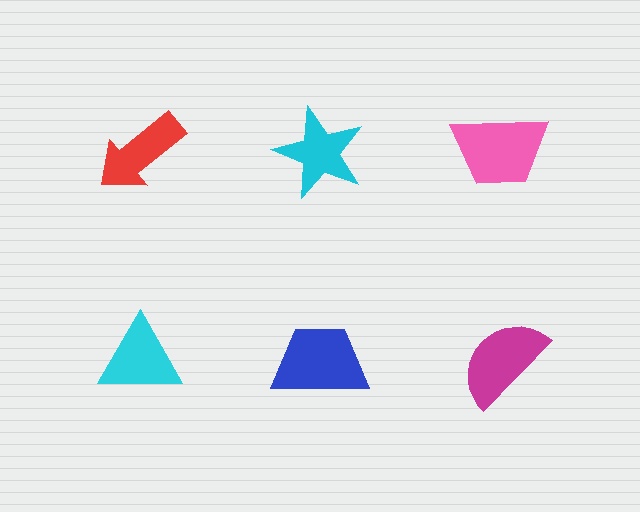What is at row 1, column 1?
A red arrow.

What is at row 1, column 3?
A pink trapezoid.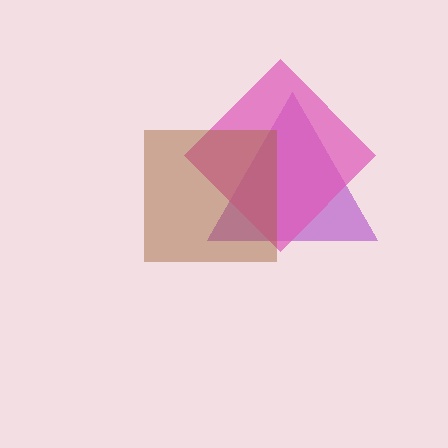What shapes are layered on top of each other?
The layered shapes are: a purple triangle, a pink diamond, a brown square.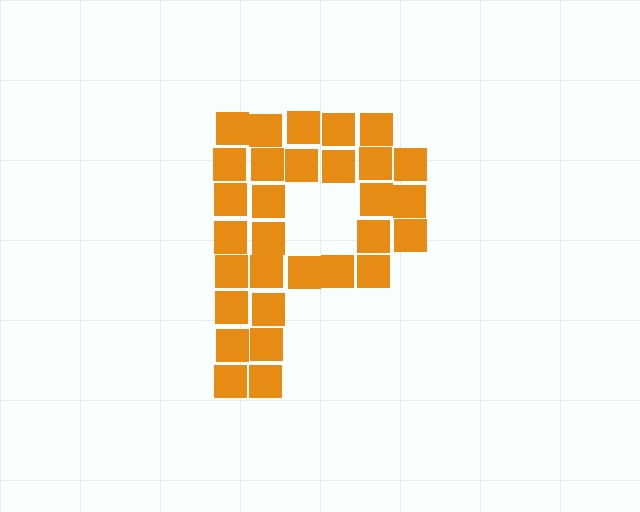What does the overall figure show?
The overall figure shows the letter P.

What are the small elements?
The small elements are squares.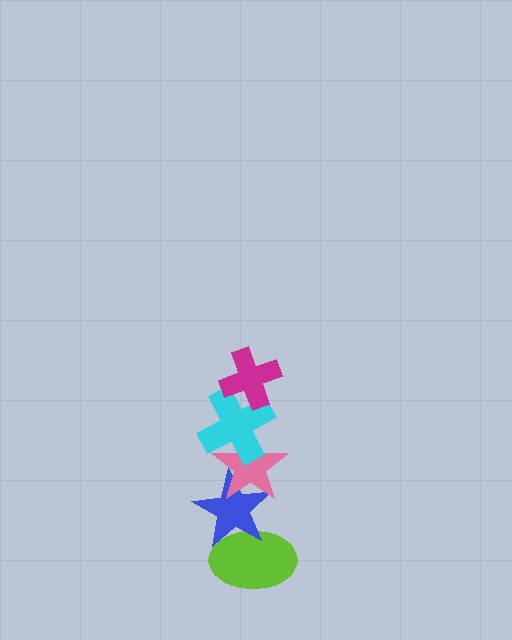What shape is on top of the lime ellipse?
The blue star is on top of the lime ellipse.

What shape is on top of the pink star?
The cyan cross is on top of the pink star.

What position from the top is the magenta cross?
The magenta cross is 1st from the top.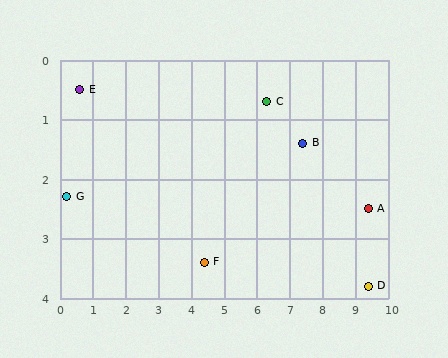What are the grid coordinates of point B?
Point B is at approximately (7.4, 1.4).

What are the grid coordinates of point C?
Point C is at approximately (6.3, 0.7).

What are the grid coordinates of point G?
Point G is at approximately (0.2, 2.3).